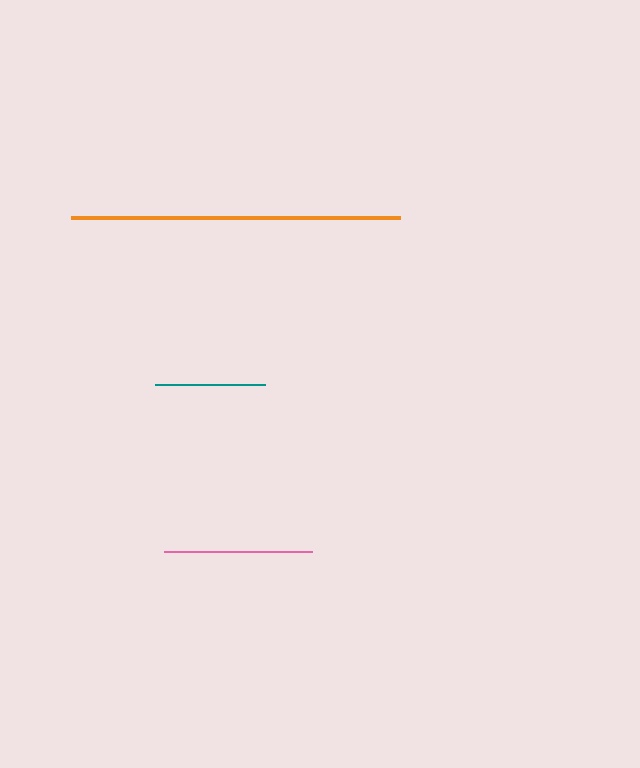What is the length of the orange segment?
The orange segment is approximately 329 pixels long.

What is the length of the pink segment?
The pink segment is approximately 148 pixels long.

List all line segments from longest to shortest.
From longest to shortest: orange, pink, teal.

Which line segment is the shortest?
The teal line is the shortest at approximately 110 pixels.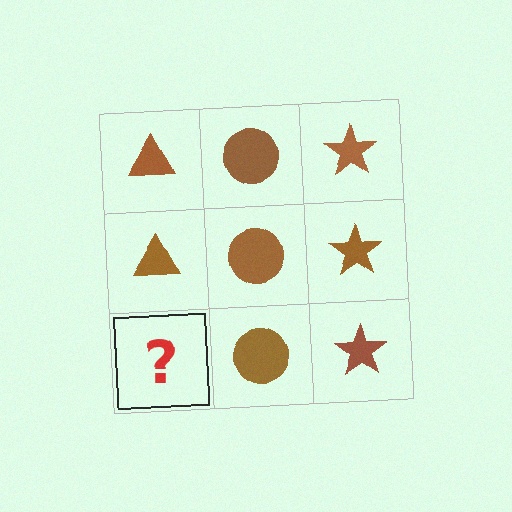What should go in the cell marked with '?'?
The missing cell should contain a brown triangle.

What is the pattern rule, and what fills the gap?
The rule is that each column has a consistent shape. The gap should be filled with a brown triangle.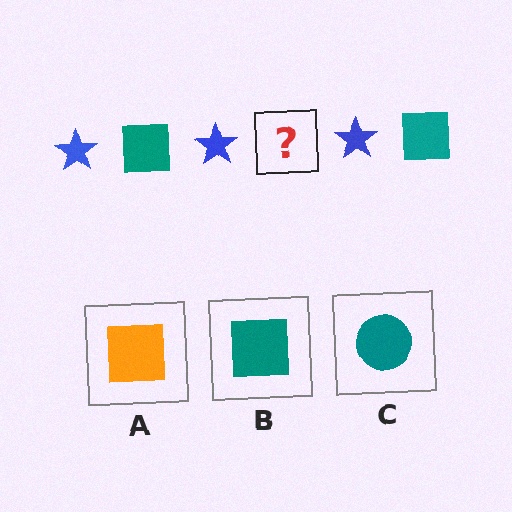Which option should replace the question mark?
Option B.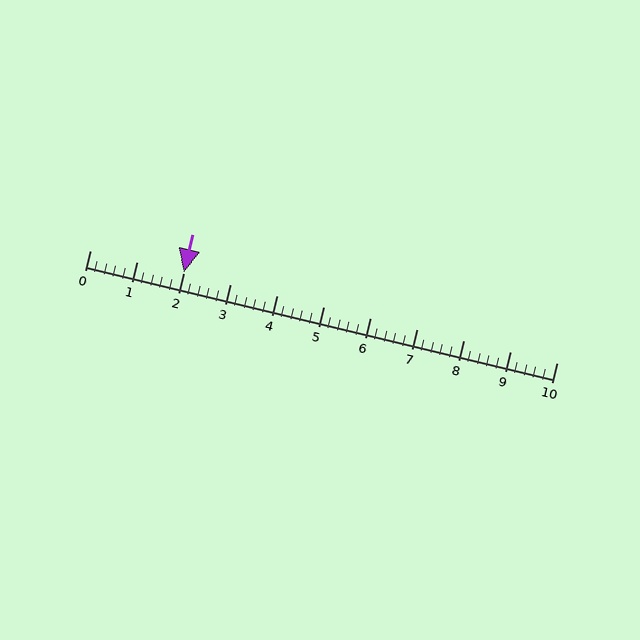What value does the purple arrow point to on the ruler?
The purple arrow points to approximately 2.0.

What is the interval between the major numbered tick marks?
The major tick marks are spaced 1 units apart.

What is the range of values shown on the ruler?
The ruler shows values from 0 to 10.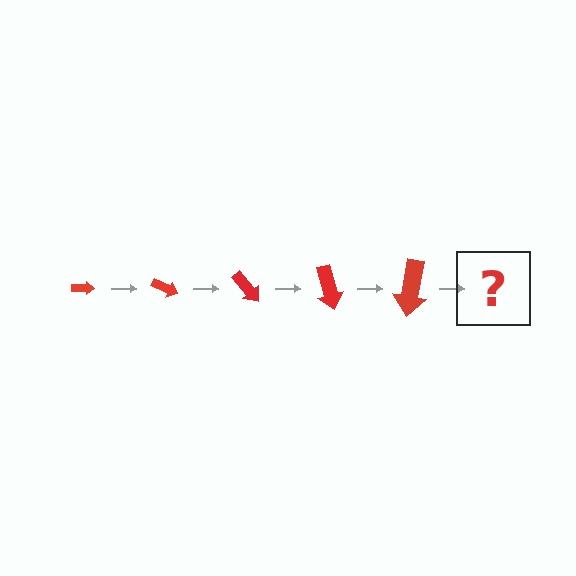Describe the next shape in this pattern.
It should be an arrow, larger than the previous one and rotated 125 degrees from the start.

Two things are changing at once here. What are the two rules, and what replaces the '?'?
The two rules are that the arrow grows larger each step and it rotates 25 degrees each step. The '?' should be an arrow, larger than the previous one and rotated 125 degrees from the start.